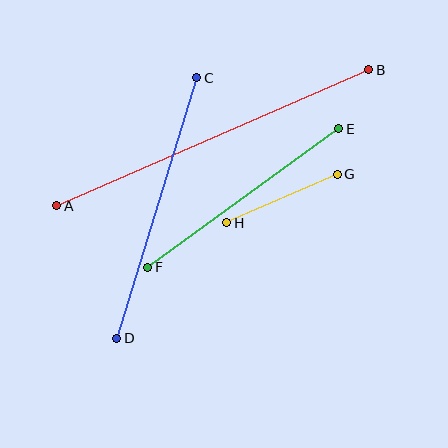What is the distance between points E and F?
The distance is approximately 236 pixels.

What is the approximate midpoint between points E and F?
The midpoint is at approximately (243, 198) pixels.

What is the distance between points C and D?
The distance is approximately 273 pixels.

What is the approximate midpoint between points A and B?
The midpoint is at approximately (213, 138) pixels.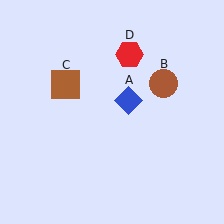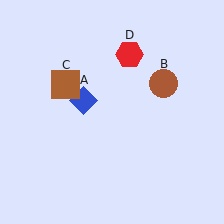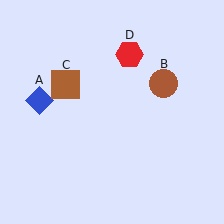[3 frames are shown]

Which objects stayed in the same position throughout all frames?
Brown circle (object B) and brown square (object C) and red hexagon (object D) remained stationary.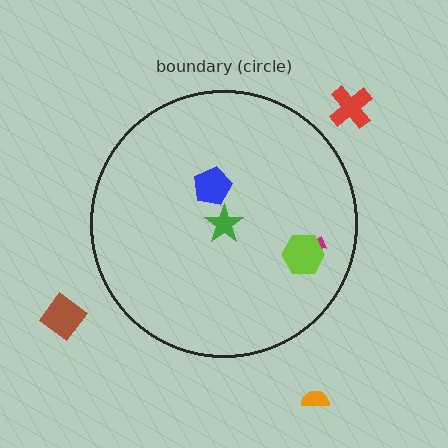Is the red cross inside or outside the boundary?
Outside.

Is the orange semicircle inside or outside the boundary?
Outside.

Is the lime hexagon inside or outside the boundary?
Inside.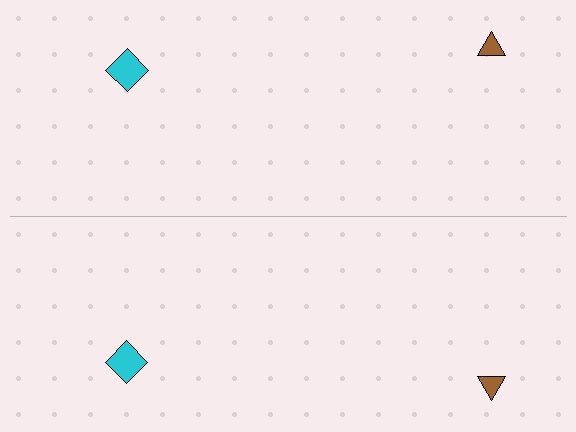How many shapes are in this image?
There are 4 shapes in this image.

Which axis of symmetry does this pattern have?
The pattern has a horizontal axis of symmetry running through the center of the image.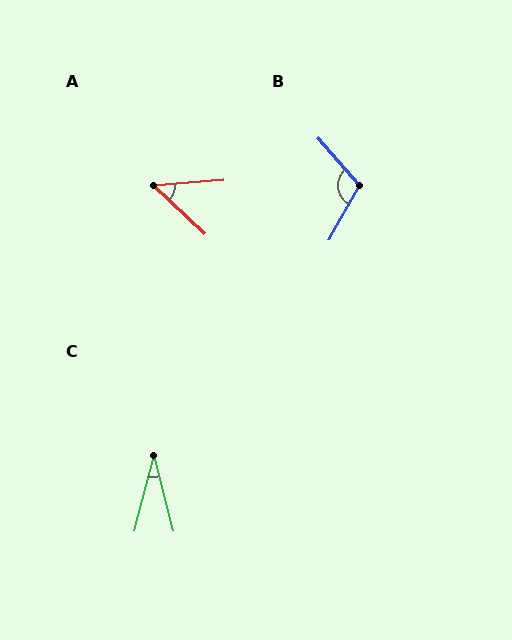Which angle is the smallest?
C, at approximately 29 degrees.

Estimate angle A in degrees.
Approximately 48 degrees.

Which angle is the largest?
B, at approximately 110 degrees.